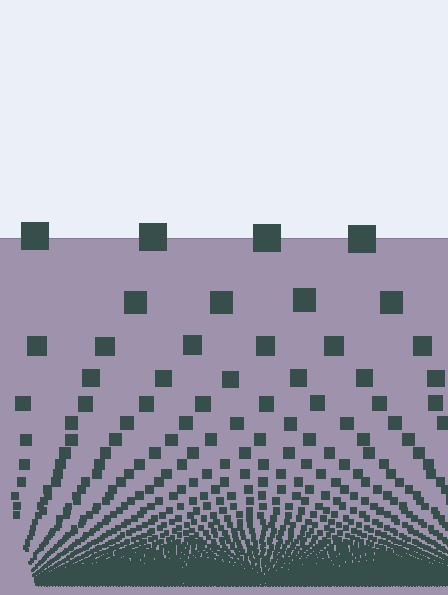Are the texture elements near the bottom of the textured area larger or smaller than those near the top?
Smaller. The gradient is inverted — elements near the bottom are smaller and denser.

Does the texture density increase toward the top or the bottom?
Density increases toward the bottom.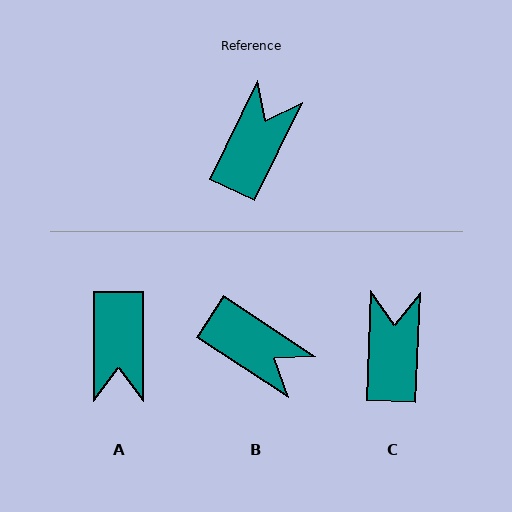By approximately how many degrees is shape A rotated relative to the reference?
Approximately 154 degrees clockwise.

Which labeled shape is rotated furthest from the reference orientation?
A, about 154 degrees away.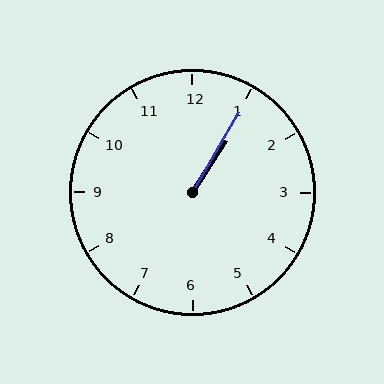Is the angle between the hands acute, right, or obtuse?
It is acute.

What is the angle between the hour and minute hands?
Approximately 2 degrees.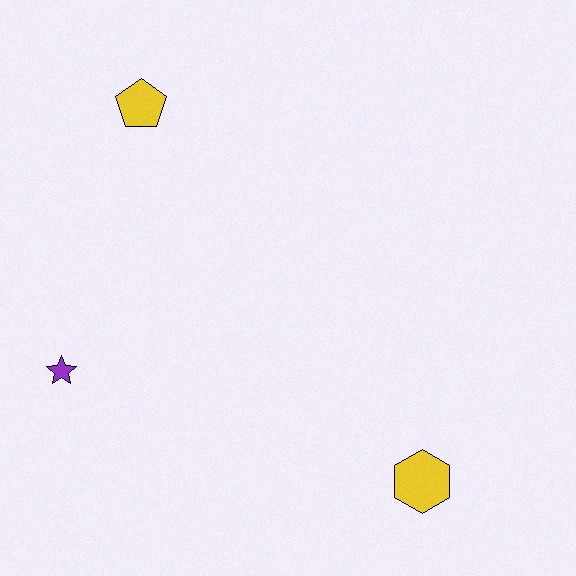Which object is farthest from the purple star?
The yellow hexagon is farthest from the purple star.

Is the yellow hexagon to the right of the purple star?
Yes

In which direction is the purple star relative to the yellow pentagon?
The purple star is below the yellow pentagon.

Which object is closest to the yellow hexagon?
The purple star is closest to the yellow hexagon.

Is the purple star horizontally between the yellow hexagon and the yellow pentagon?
No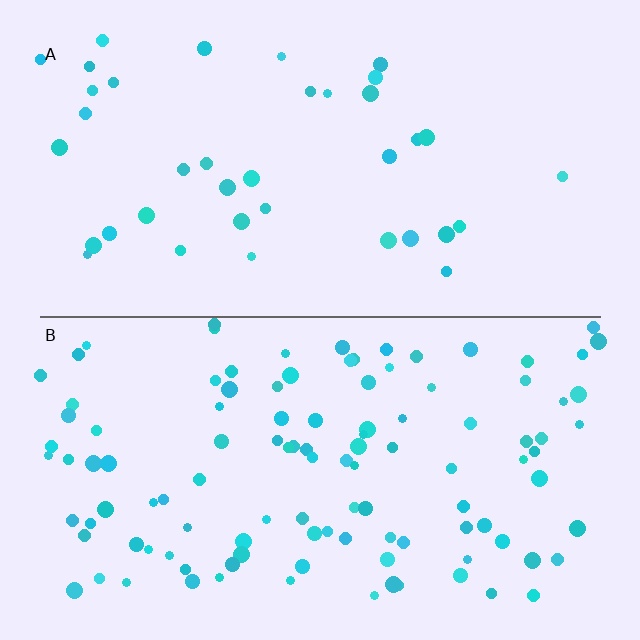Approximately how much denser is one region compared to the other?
Approximately 2.8× — region B over region A.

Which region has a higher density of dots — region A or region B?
B (the bottom).